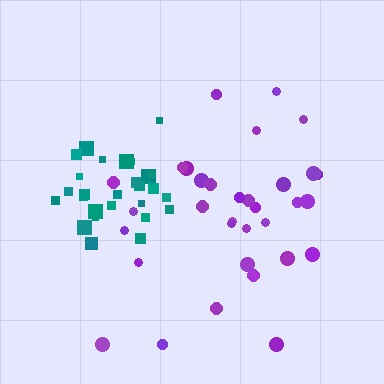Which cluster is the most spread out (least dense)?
Purple.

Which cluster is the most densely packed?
Teal.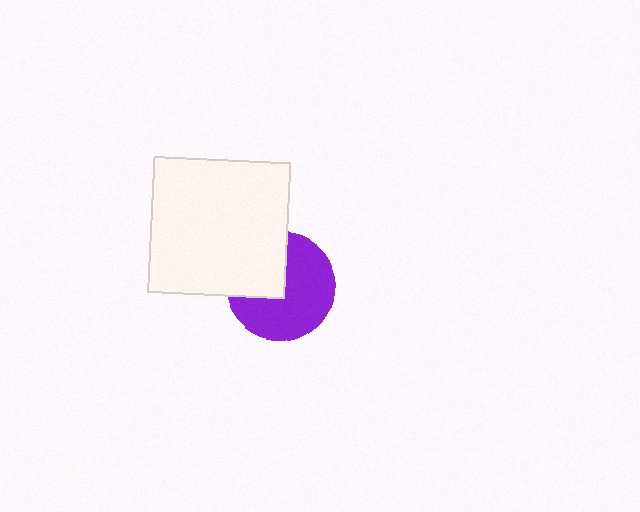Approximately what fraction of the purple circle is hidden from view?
Roughly 36% of the purple circle is hidden behind the white square.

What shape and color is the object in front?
The object in front is a white square.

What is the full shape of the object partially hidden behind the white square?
The partially hidden object is a purple circle.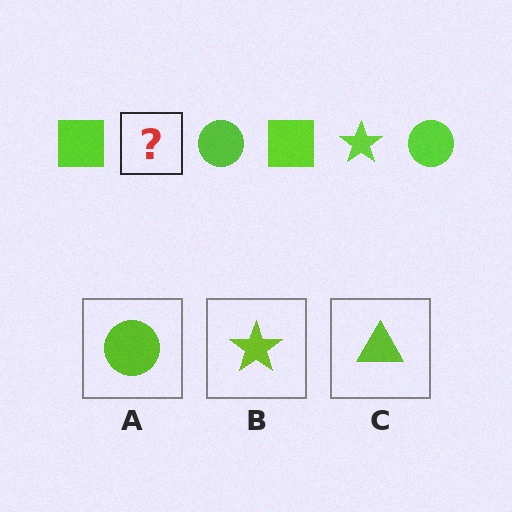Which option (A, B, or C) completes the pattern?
B.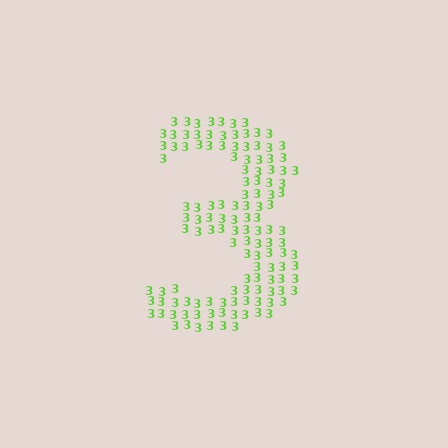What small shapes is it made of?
It is made of small digit 3's.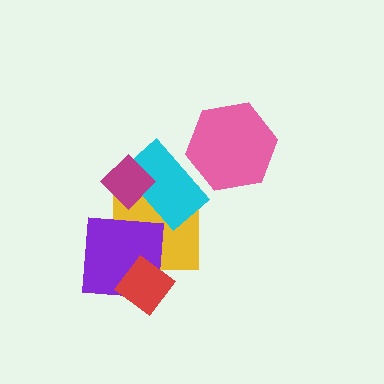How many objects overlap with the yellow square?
4 objects overlap with the yellow square.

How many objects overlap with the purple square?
2 objects overlap with the purple square.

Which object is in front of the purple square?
The red diamond is in front of the purple square.